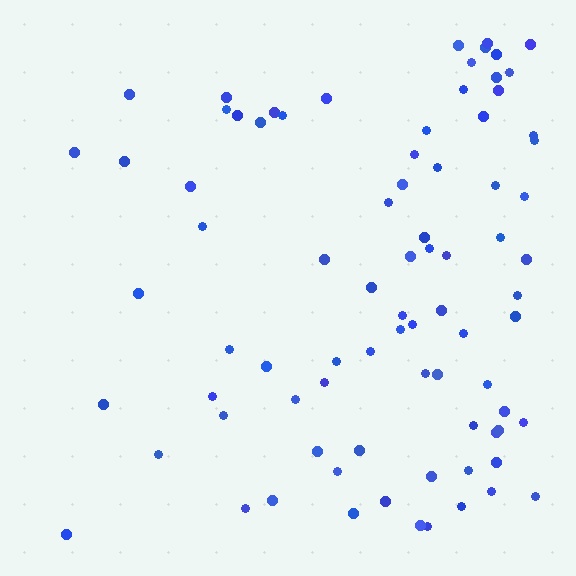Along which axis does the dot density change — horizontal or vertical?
Horizontal.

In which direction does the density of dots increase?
From left to right, with the right side densest.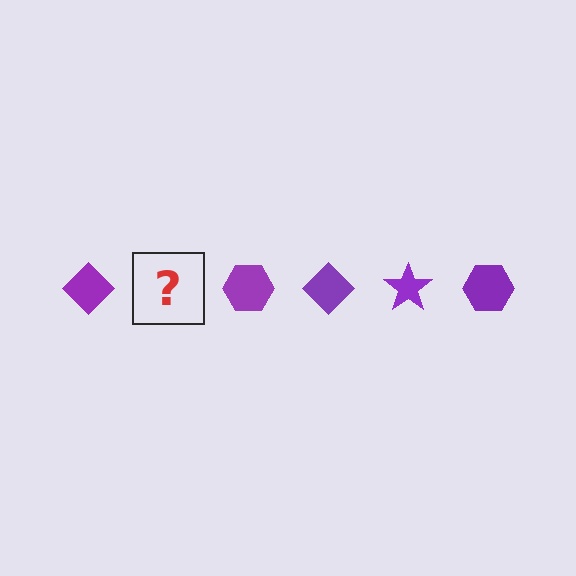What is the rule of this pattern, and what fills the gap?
The rule is that the pattern cycles through diamond, star, hexagon shapes in purple. The gap should be filled with a purple star.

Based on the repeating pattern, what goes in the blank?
The blank should be a purple star.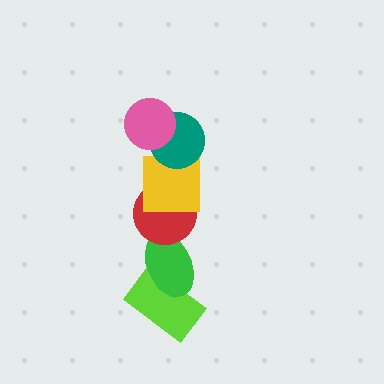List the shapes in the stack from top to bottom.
From top to bottom: the pink circle, the teal circle, the yellow square, the red circle, the green ellipse, the lime rectangle.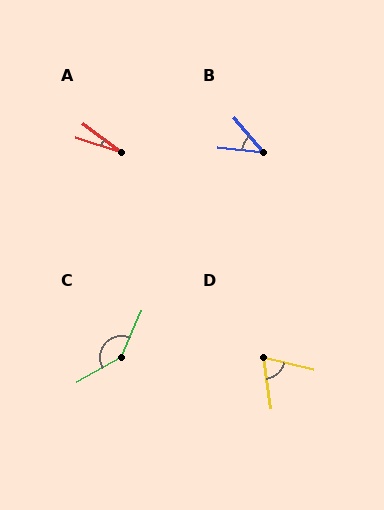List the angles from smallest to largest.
A (20°), B (44°), D (68°), C (143°).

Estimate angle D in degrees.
Approximately 68 degrees.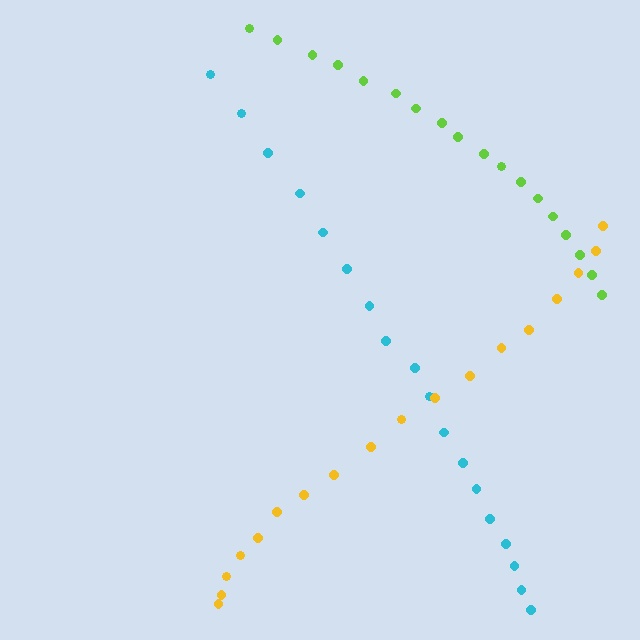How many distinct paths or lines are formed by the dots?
There are 3 distinct paths.